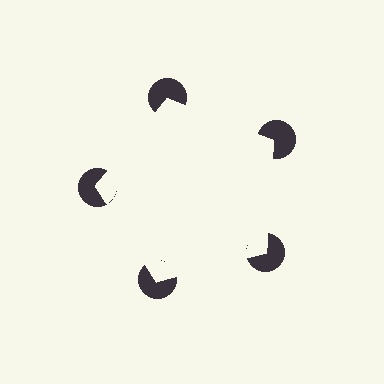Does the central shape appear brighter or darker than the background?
It typically appears slightly brighter than the background, even though no actual brightness change is drawn.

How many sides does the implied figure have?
5 sides.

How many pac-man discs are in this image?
There are 5 — one at each vertex of the illusory pentagon.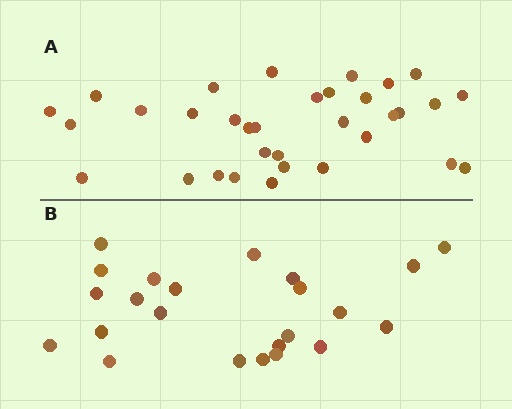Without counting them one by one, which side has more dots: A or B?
Region A (the top region) has more dots.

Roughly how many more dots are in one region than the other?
Region A has roughly 10 or so more dots than region B.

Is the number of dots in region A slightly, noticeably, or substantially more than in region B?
Region A has noticeably more, but not dramatically so. The ratio is roughly 1.4 to 1.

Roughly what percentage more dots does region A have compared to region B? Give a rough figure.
About 45% more.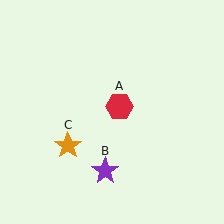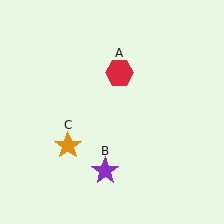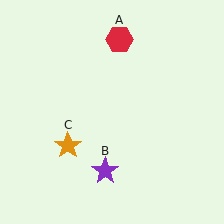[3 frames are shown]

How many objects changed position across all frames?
1 object changed position: red hexagon (object A).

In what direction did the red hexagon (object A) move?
The red hexagon (object A) moved up.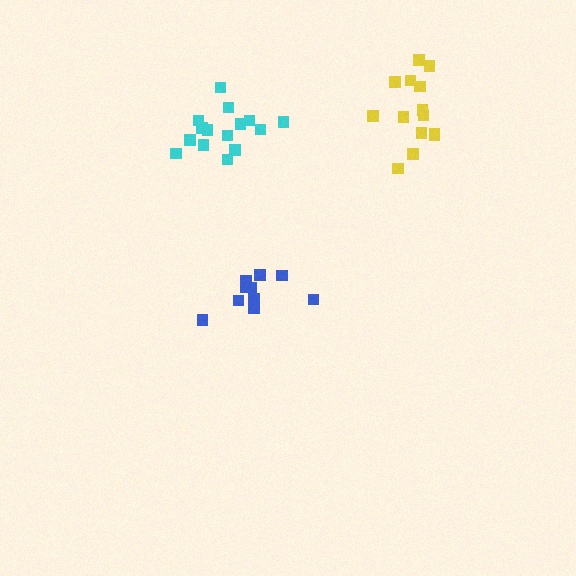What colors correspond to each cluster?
The clusters are colored: yellow, cyan, blue.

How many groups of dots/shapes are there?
There are 3 groups.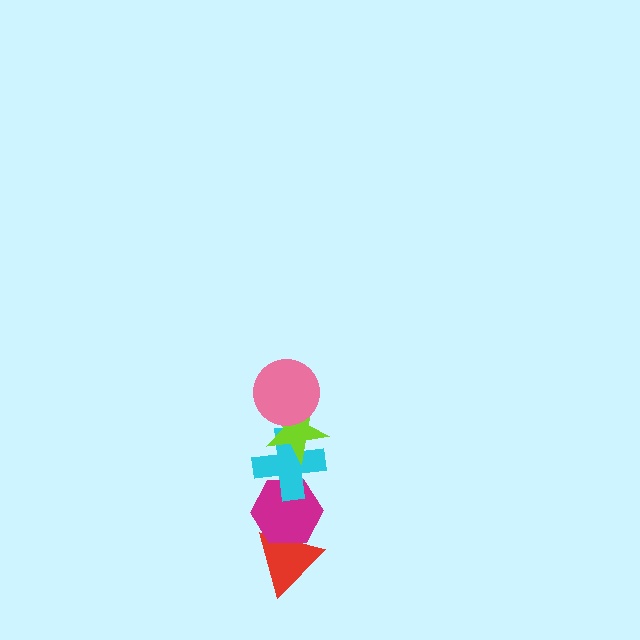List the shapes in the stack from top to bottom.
From top to bottom: the pink circle, the lime star, the cyan cross, the magenta hexagon, the red triangle.